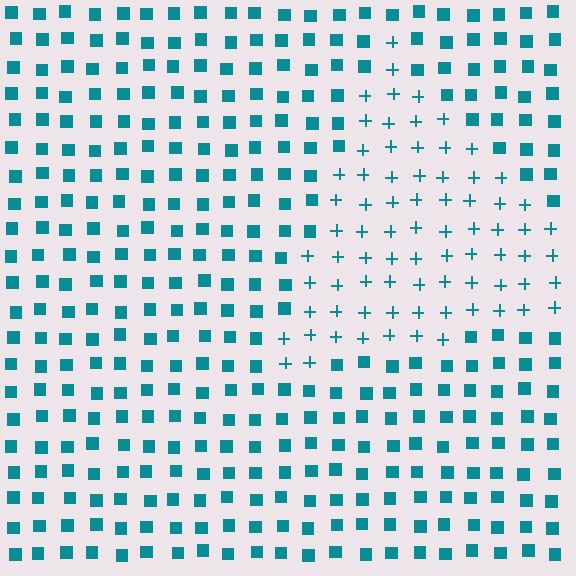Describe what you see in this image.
The image is filled with small teal elements arranged in a uniform grid. A triangle-shaped region contains plus signs, while the surrounding area contains squares. The boundary is defined purely by the change in element shape.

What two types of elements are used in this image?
The image uses plus signs inside the triangle region and squares outside it.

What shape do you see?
I see a triangle.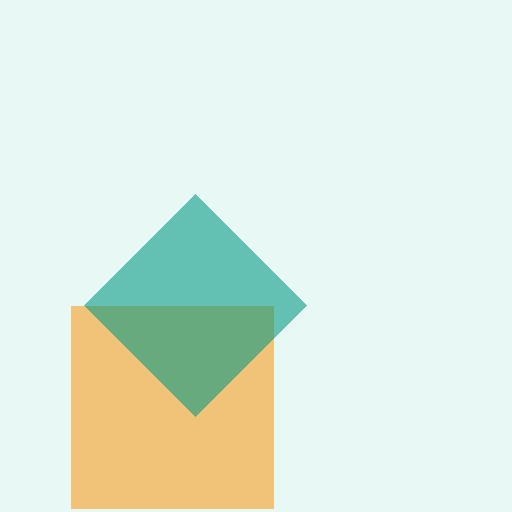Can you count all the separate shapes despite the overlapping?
Yes, there are 2 separate shapes.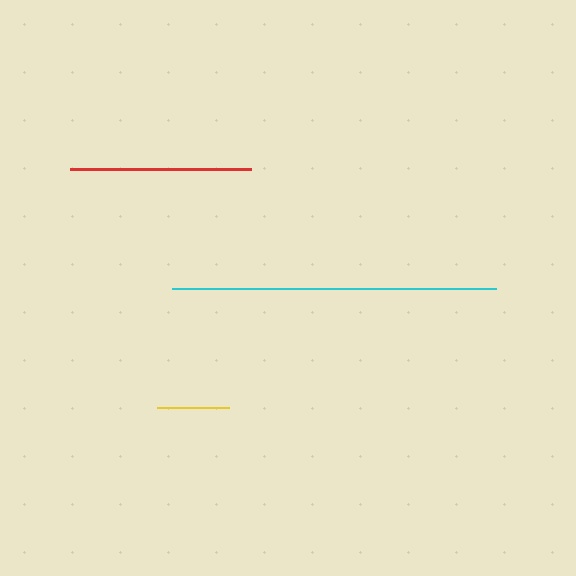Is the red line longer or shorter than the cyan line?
The cyan line is longer than the red line.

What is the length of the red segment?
The red segment is approximately 181 pixels long.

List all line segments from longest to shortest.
From longest to shortest: cyan, red, yellow.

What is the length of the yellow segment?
The yellow segment is approximately 71 pixels long.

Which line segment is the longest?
The cyan line is the longest at approximately 324 pixels.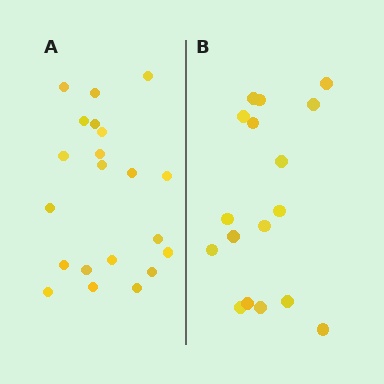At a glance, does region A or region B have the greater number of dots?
Region A (the left region) has more dots.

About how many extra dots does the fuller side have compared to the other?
Region A has about 4 more dots than region B.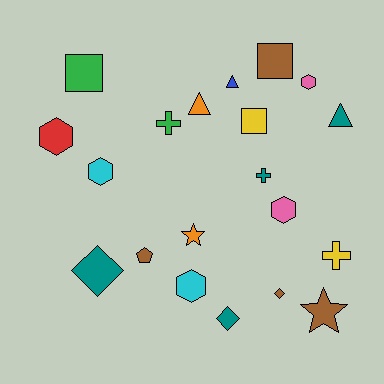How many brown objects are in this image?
There are 4 brown objects.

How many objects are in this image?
There are 20 objects.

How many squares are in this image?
There are 3 squares.